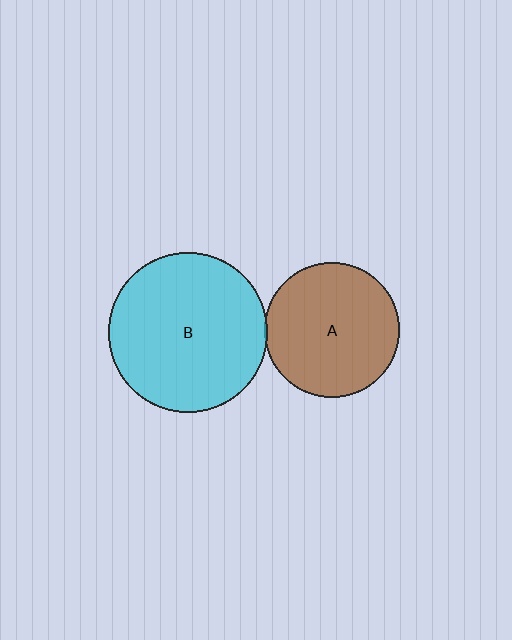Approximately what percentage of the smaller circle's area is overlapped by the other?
Approximately 5%.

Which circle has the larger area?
Circle B (cyan).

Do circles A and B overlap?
Yes.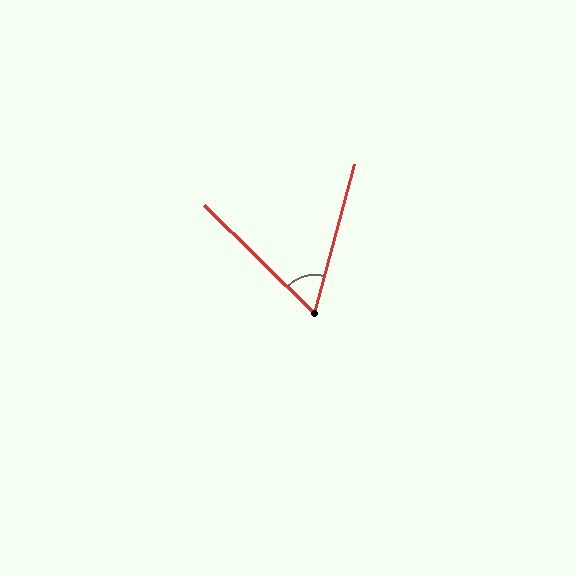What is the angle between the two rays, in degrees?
Approximately 61 degrees.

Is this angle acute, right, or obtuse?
It is acute.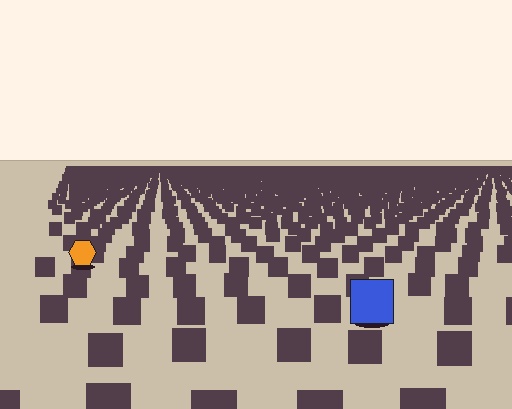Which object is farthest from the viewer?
The orange hexagon is farthest from the viewer. It appears smaller and the ground texture around it is denser.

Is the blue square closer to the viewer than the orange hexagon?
Yes. The blue square is closer — you can tell from the texture gradient: the ground texture is coarser near it.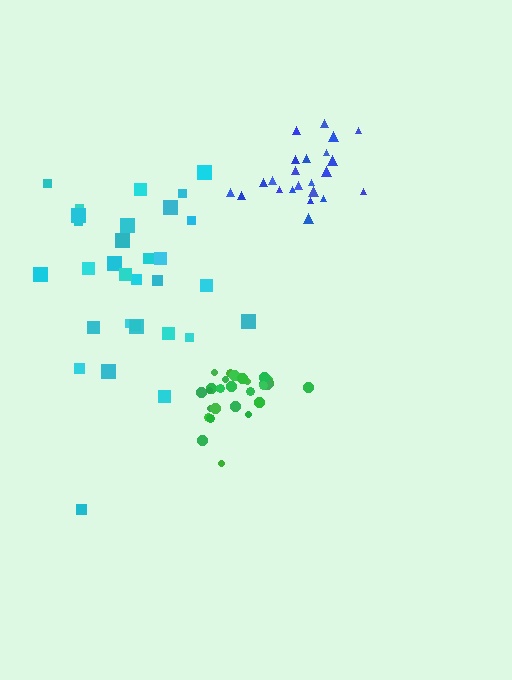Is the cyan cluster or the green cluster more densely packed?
Green.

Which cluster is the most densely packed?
Green.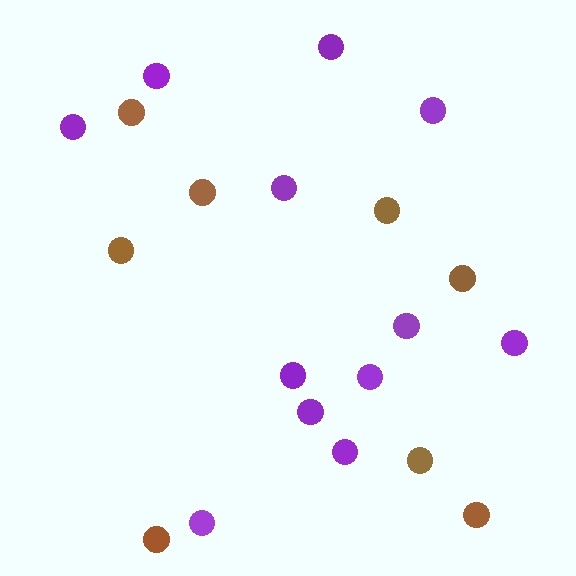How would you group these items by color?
There are 2 groups: one group of brown circles (8) and one group of purple circles (12).